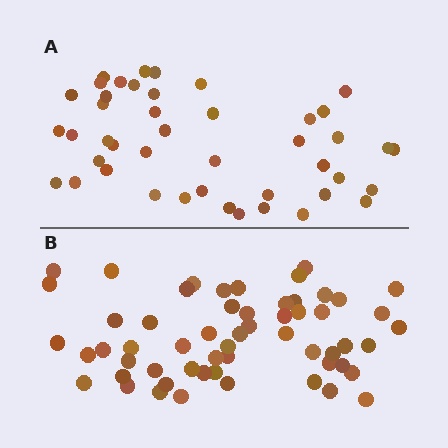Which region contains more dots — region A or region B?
Region B (the bottom region) has more dots.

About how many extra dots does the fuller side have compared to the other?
Region B has approximately 15 more dots than region A.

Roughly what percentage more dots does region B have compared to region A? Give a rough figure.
About 30% more.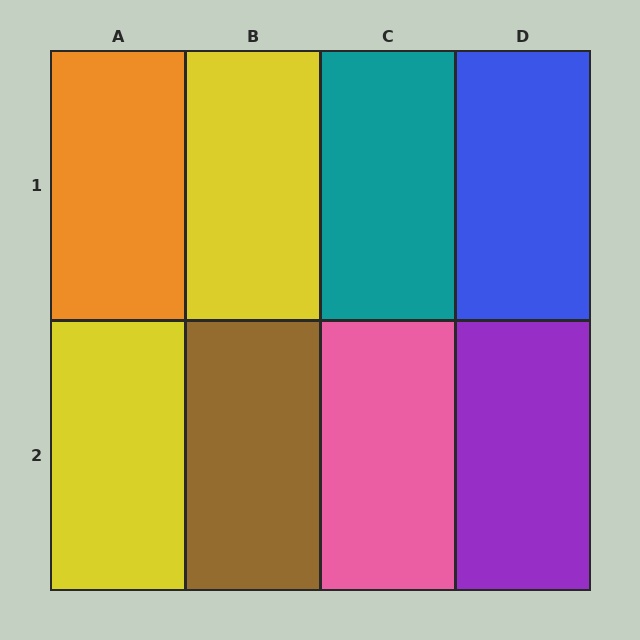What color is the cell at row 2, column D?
Purple.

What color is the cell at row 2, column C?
Pink.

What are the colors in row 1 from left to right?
Orange, yellow, teal, blue.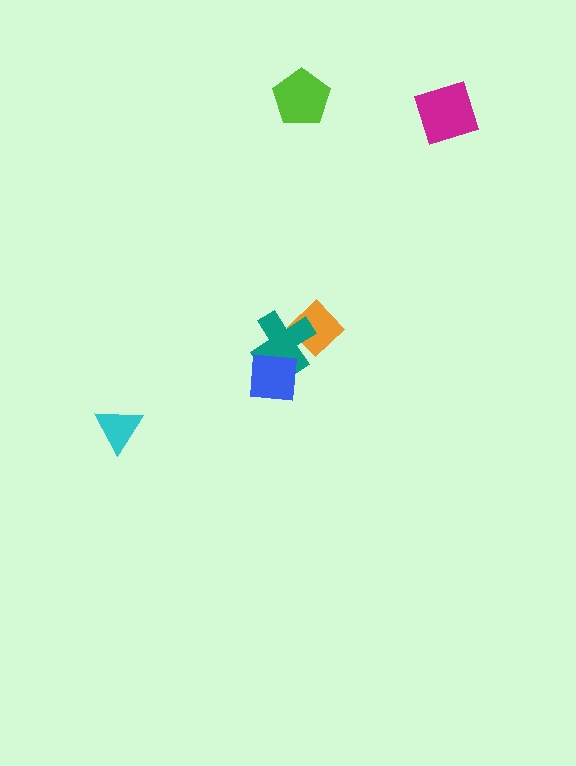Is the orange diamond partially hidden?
Yes, it is partially covered by another shape.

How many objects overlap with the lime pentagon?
0 objects overlap with the lime pentagon.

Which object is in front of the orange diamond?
The teal cross is in front of the orange diamond.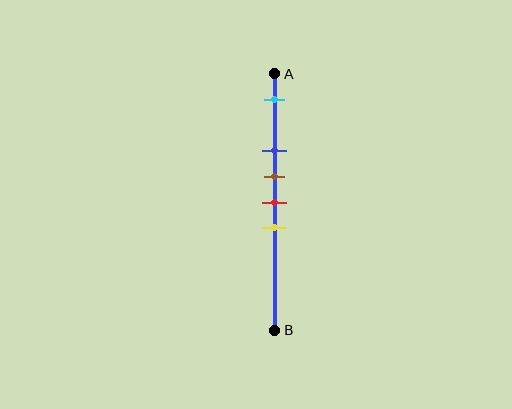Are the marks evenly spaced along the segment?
No, the marks are not evenly spaced.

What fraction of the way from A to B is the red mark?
The red mark is approximately 50% (0.5) of the way from A to B.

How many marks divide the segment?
There are 5 marks dividing the segment.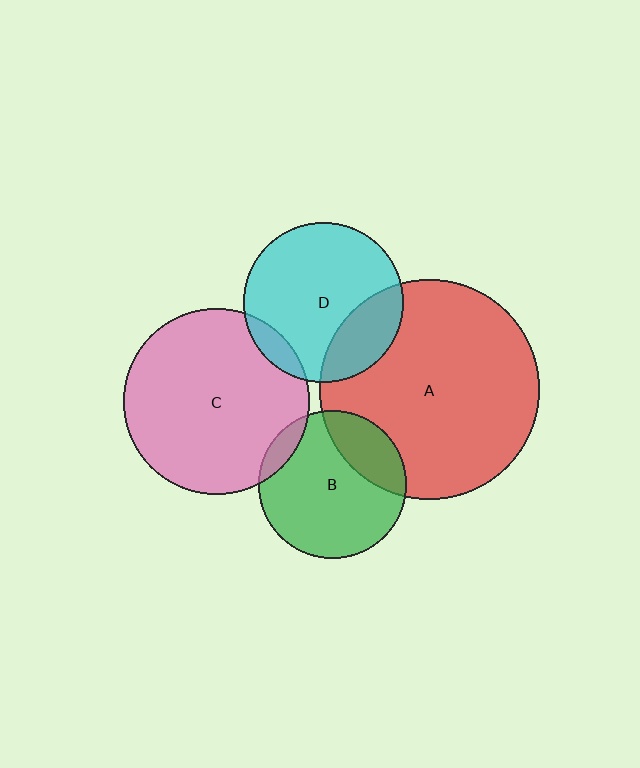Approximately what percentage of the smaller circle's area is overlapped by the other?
Approximately 10%.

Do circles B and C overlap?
Yes.